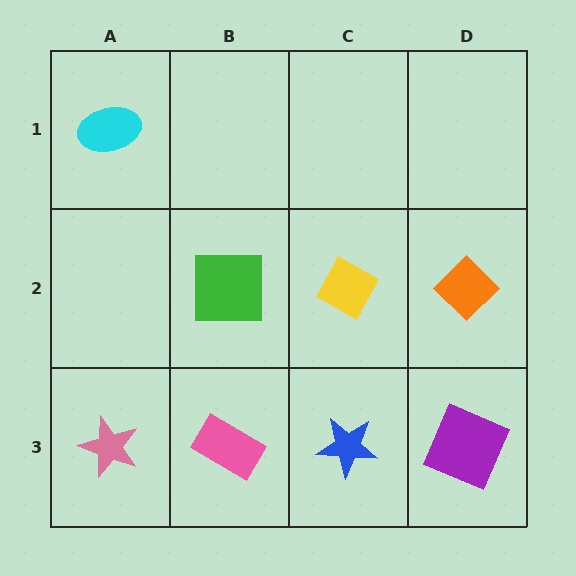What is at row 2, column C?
A yellow diamond.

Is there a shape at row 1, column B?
No, that cell is empty.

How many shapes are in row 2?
3 shapes.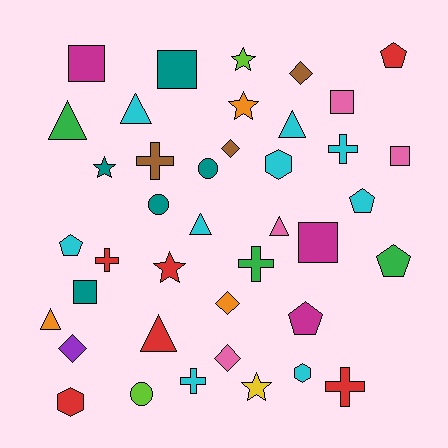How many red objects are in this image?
There are 6 red objects.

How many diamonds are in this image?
There are 5 diamonds.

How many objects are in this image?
There are 40 objects.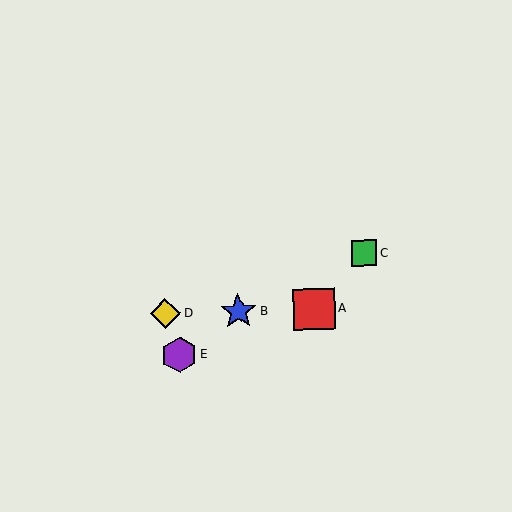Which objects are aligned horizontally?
Objects A, B, D are aligned horizontally.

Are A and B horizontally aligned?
Yes, both are at y≈309.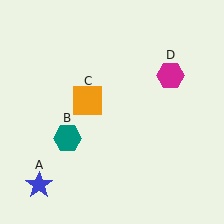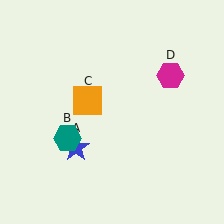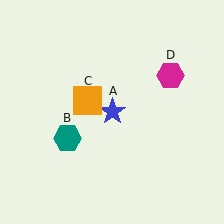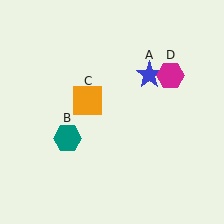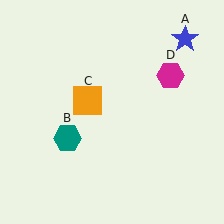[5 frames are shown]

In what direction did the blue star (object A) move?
The blue star (object A) moved up and to the right.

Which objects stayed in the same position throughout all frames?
Teal hexagon (object B) and orange square (object C) and magenta hexagon (object D) remained stationary.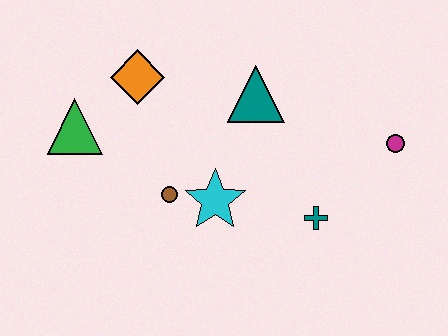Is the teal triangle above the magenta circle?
Yes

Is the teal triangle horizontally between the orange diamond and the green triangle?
No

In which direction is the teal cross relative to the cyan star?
The teal cross is to the right of the cyan star.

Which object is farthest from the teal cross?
The green triangle is farthest from the teal cross.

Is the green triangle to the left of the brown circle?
Yes